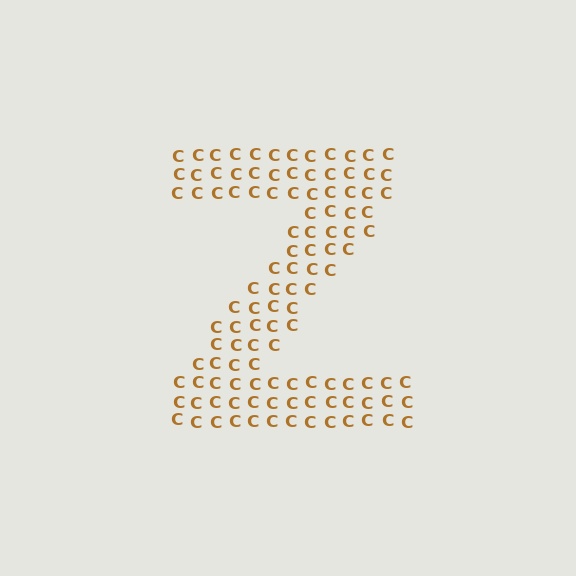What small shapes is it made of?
It is made of small letter C's.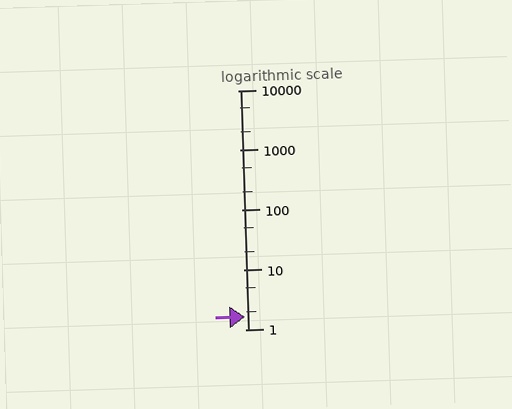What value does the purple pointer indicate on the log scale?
The pointer indicates approximately 1.6.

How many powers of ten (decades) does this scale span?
The scale spans 4 decades, from 1 to 10000.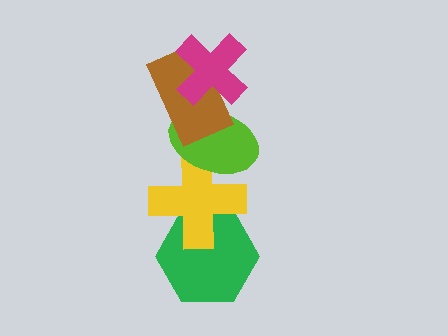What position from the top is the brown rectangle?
The brown rectangle is 2nd from the top.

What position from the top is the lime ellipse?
The lime ellipse is 3rd from the top.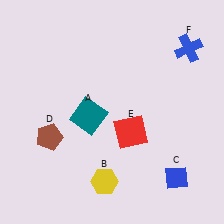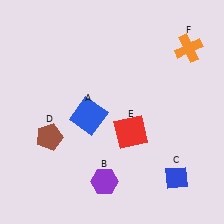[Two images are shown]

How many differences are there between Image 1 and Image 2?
There are 3 differences between the two images.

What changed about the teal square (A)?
In Image 1, A is teal. In Image 2, it changed to blue.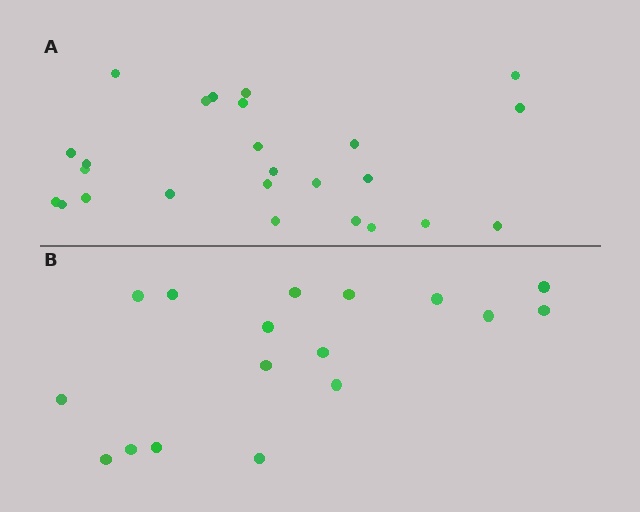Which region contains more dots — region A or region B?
Region A (the top region) has more dots.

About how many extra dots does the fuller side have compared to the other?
Region A has roughly 8 or so more dots than region B.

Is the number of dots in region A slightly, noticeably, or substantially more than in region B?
Region A has substantially more. The ratio is roughly 1.5 to 1.